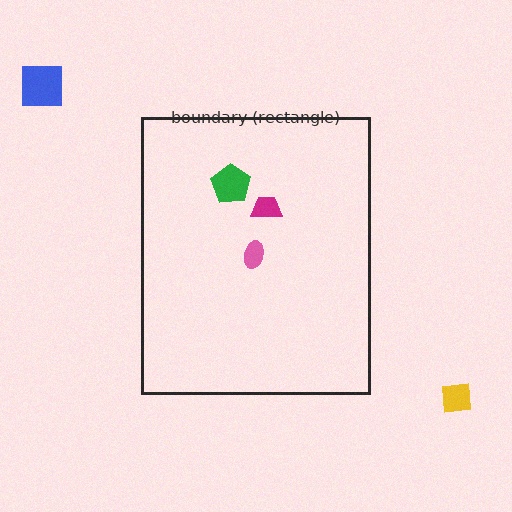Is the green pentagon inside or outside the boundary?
Inside.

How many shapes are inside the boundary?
3 inside, 2 outside.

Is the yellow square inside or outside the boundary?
Outside.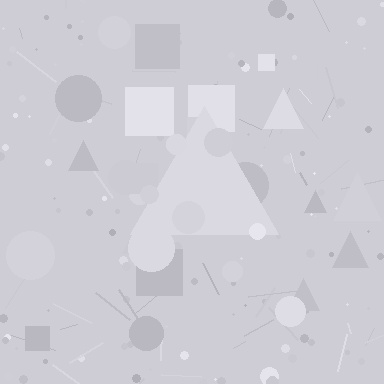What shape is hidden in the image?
A triangle is hidden in the image.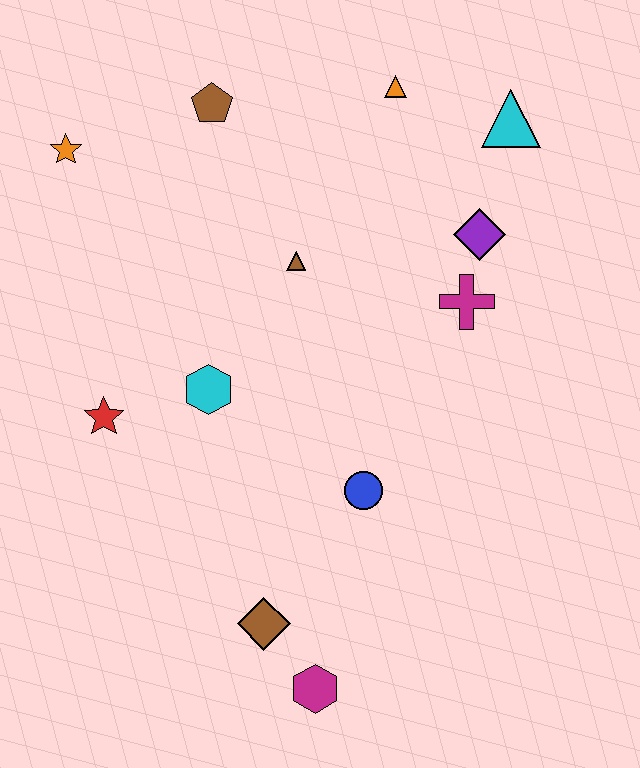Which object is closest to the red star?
The cyan hexagon is closest to the red star.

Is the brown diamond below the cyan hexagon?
Yes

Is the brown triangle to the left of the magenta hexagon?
Yes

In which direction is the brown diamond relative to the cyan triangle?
The brown diamond is below the cyan triangle.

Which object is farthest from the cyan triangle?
The magenta hexagon is farthest from the cyan triangle.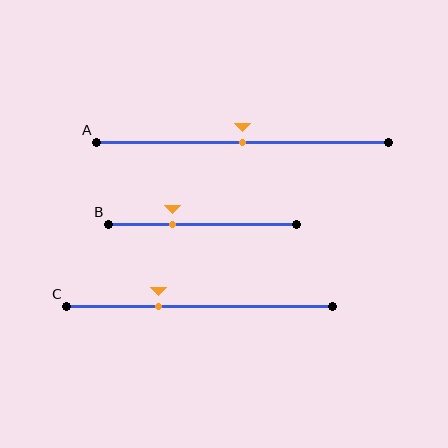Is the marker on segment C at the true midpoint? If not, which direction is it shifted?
No, the marker on segment C is shifted to the left by about 16% of the segment length.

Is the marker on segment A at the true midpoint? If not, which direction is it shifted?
Yes, the marker on segment A is at the true midpoint.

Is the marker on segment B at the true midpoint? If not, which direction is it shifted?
No, the marker on segment B is shifted to the left by about 16% of the segment length.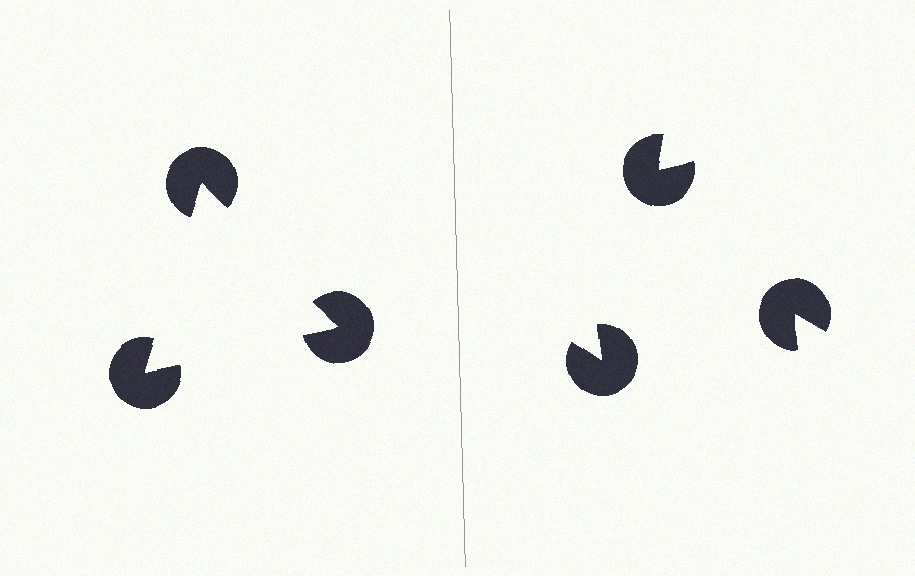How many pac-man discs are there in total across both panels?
6 — 3 on each side.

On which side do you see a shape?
An illusory triangle appears on the left side. On the right side the wedge cuts are rotated, so no coherent shape forms.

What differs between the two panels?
The pac-man discs are positioned identically on both sides; only the wedge orientations differ. On the left they align to a triangle; on the right they are misaligned.